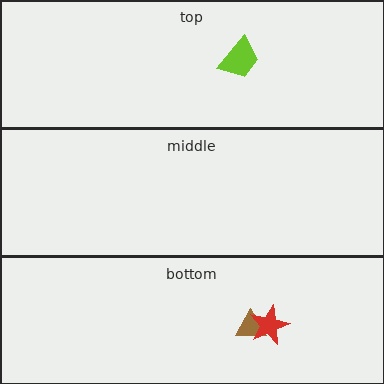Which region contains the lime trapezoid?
The top region.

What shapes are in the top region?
The lime trapezoid.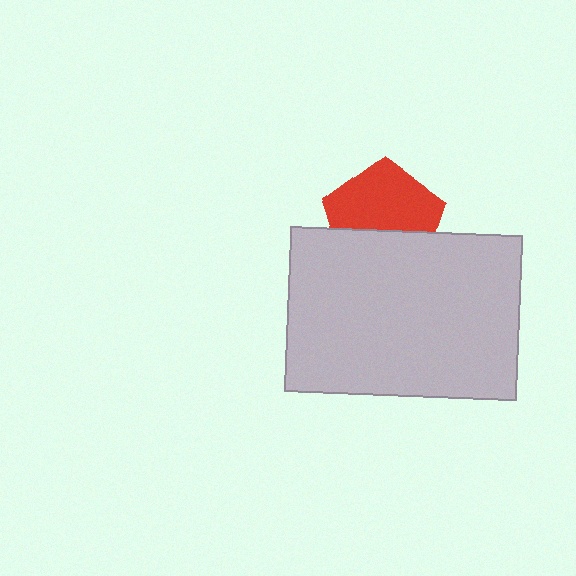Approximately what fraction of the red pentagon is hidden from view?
Roughly 40% of the red pentagon is hidden behind the light gray rectangle.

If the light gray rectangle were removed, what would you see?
You would see the complete red pentagon.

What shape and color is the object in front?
The object in front is a light gray rectangle.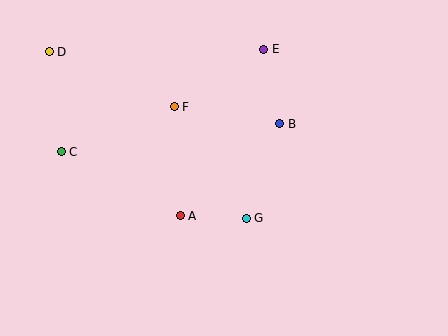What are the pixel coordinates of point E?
Point E is at (264, 49).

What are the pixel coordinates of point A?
Point A is at (180, 216).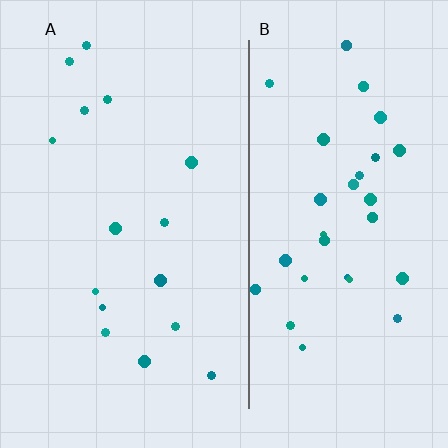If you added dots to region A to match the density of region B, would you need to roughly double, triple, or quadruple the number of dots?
Approximately double.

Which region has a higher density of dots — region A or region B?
B (the right).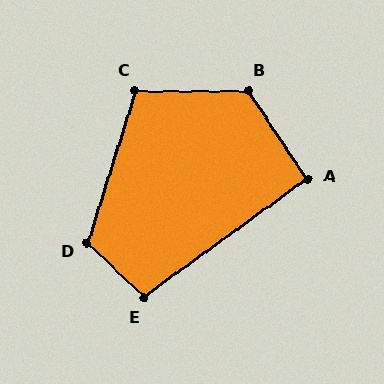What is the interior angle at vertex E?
Approximately 100 degrees (obtuse).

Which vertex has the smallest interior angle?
A, at approximately 92 degrees.